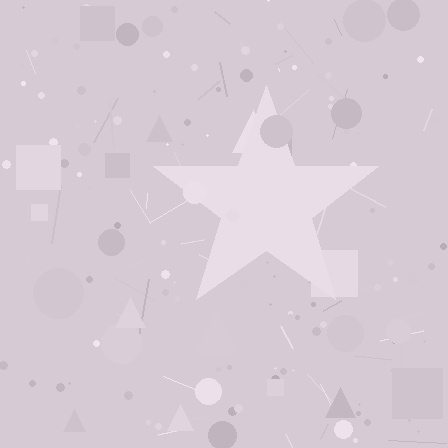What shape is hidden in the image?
A star is hidden in the image.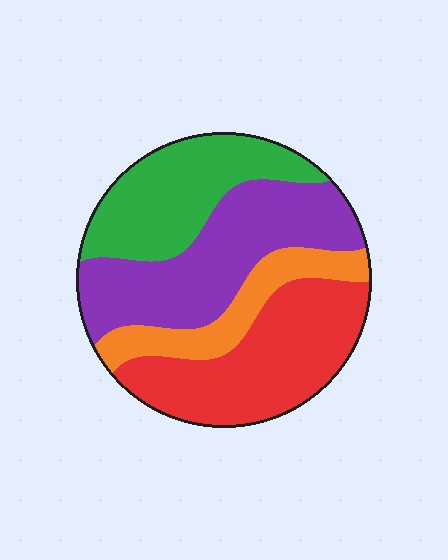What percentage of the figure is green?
Green covers about 25% of the figure.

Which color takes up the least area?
Orange, at roughly 15%.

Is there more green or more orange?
Green.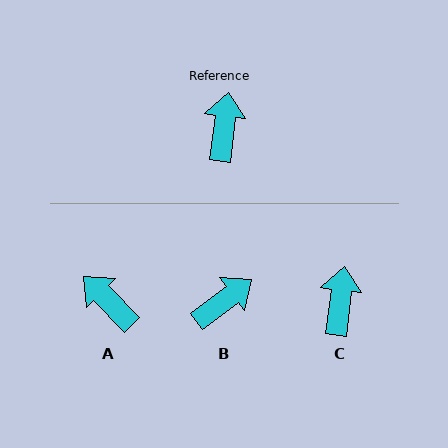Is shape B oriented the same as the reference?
No, it is off by about 46 degrees.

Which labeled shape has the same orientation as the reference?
C.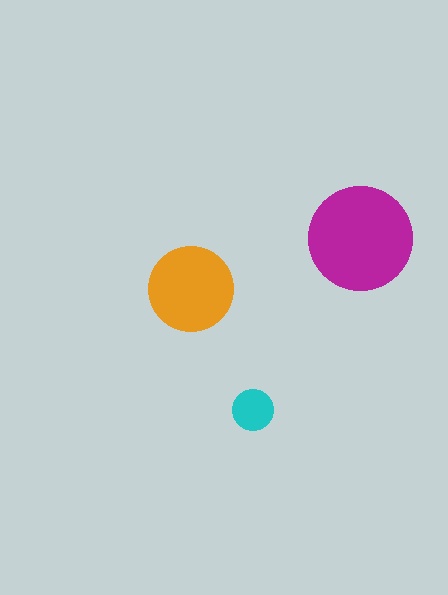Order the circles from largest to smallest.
the magenta one, the orange one, the cyan one.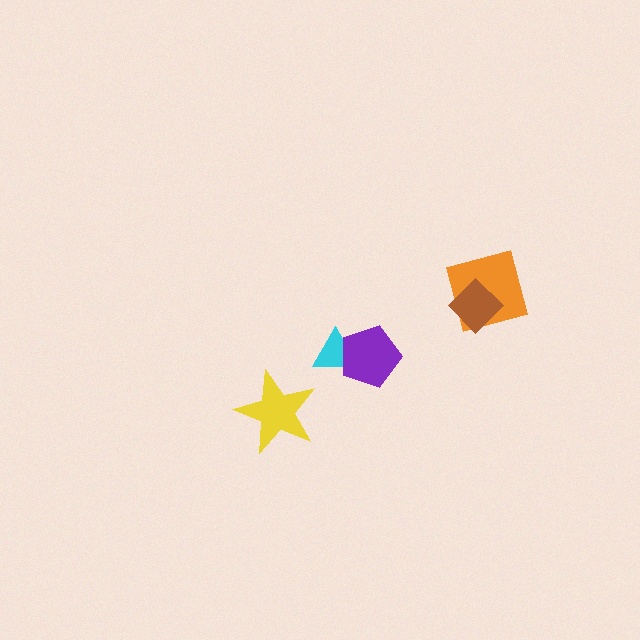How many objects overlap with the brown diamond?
1 object overlaps with the brown diamond.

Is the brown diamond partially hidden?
No, no other shape covers it.